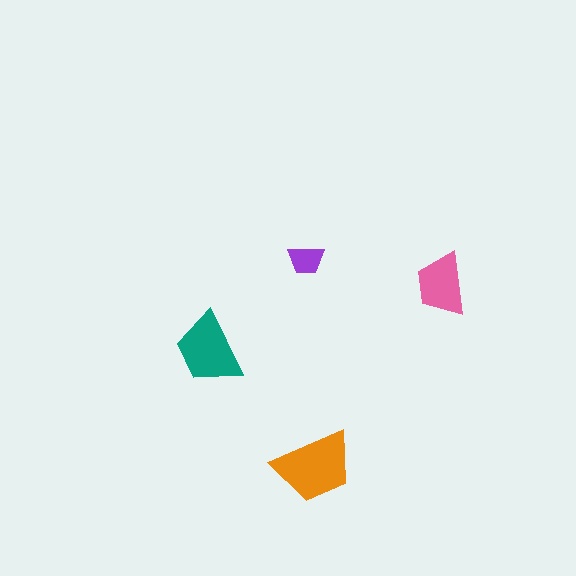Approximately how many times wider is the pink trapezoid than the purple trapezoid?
About 1.5 times wider.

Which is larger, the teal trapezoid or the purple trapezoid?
The teal one.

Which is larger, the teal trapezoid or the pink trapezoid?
The teal one.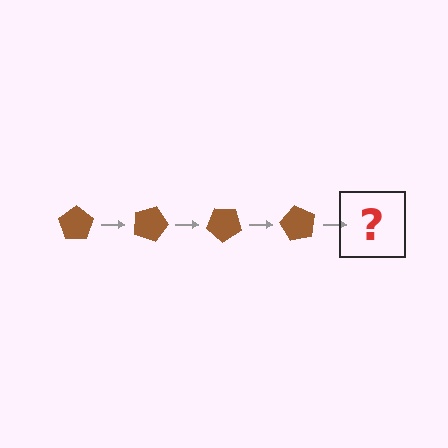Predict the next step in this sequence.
The next step is a brown pentagon rotated 80 degrees.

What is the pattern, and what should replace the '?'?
The pattern is that the pentagon rotates 20 degrees each step. The '?' should be a brown pentagon rotated 80 degrees.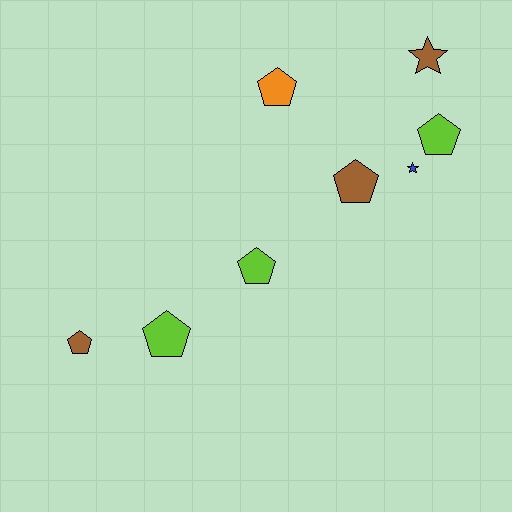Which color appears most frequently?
Lime, with 3 objects.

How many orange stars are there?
There are no orange stars.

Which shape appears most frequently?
Pentagon, with 6 objects.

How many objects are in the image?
There are 8 objects.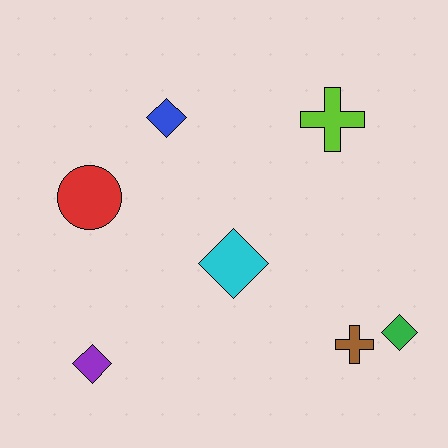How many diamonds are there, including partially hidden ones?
There are 4 diamonds.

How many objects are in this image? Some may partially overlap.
There are 7 objects.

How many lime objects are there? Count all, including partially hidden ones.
There is 1 lime object.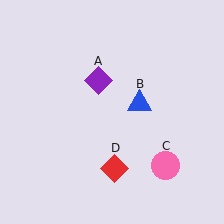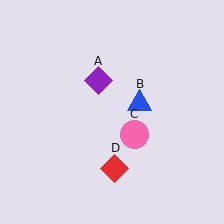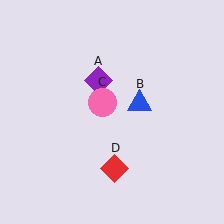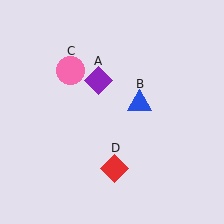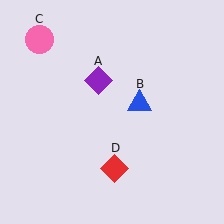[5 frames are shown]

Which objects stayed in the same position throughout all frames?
Purple diamond (object A) and blue triangle (object B) and red diamond (object D) remained stationary.